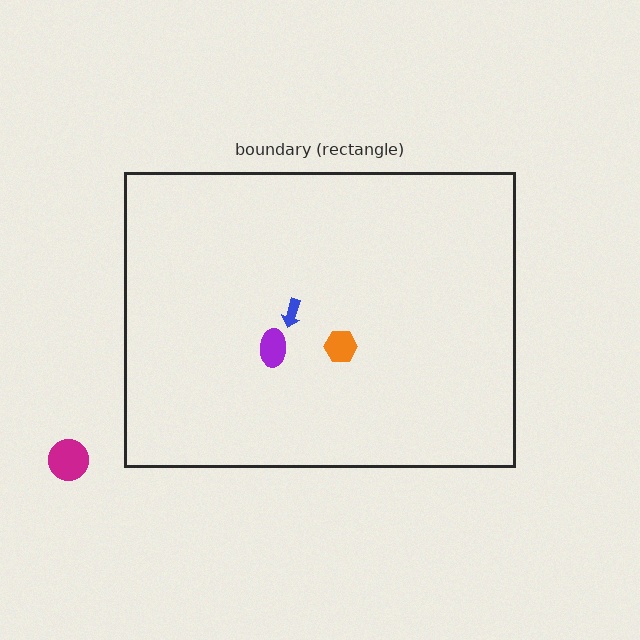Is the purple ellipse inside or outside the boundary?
Inside.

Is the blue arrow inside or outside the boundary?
Inside.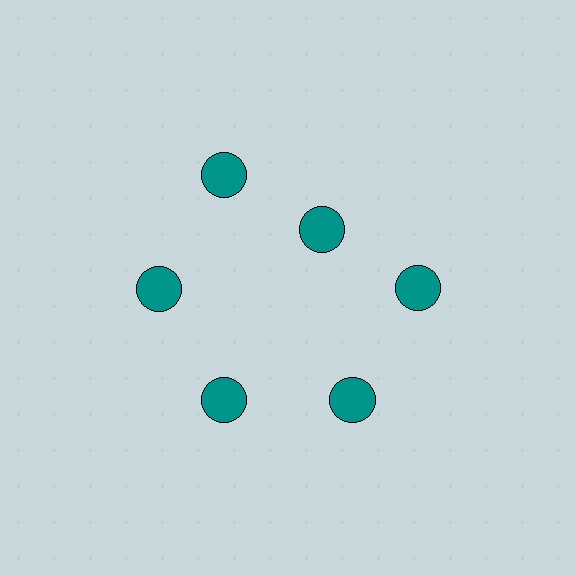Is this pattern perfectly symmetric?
No. The 6 teal circles are arranged in a ring, but one element near the 1 o'clock position is pulled inward toward the center, breaking the 6-fold rotational symmetry.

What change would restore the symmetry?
The symmetry would be restored by moving it outward, back onto the ring so that all 6 circles sit at equal angles and equal distance from the center.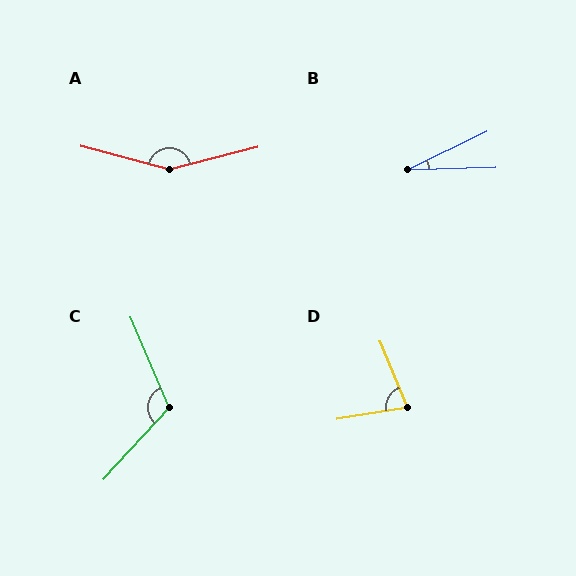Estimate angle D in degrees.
Approximately 76 degrees.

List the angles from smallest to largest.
B (25°), D (76°), C (115°), A (151°).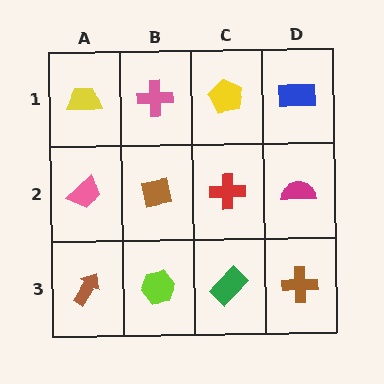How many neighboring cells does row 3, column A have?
2.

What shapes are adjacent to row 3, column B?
A brown square (row 2, column B), a brown arrow (row 3, column A), a green rectangle (row 3, column C).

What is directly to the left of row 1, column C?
A pink cross.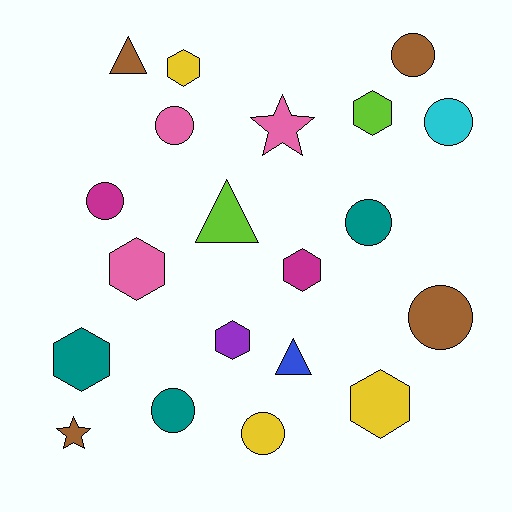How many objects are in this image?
There are 20 objects.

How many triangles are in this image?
There are 3 triangles.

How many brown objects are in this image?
There are 4 brown objects.